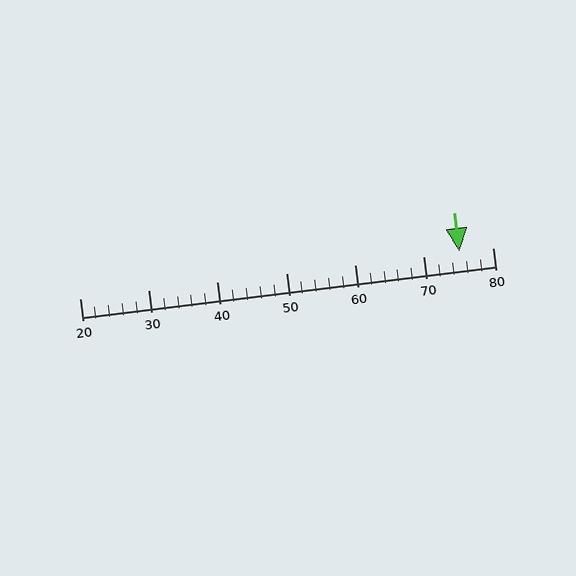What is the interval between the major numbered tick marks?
The major tick marks are spaced 10 units apart.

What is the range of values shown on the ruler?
The ruler shows values from 20 to 80.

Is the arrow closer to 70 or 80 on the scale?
The arrow is closer to 80.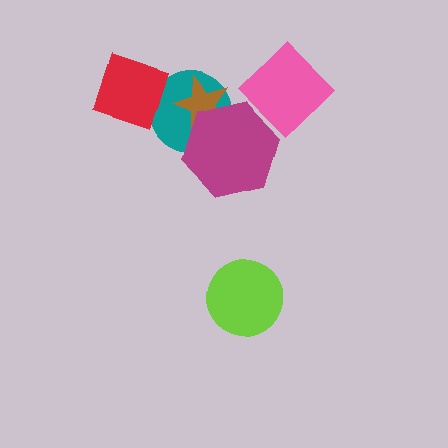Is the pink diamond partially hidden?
Yes, it is partially covered by another shape.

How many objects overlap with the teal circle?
3 objects overlap with the teal circle.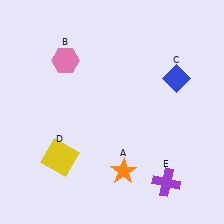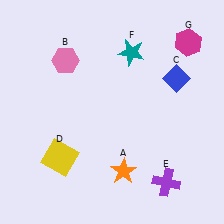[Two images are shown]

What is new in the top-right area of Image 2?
A magenta hexagon (G) was added in the top-right area of Image 2.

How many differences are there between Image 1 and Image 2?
There are 2 differences between the two images.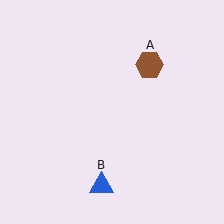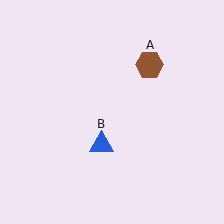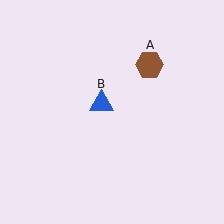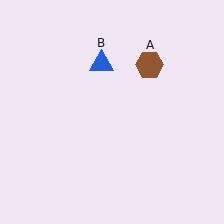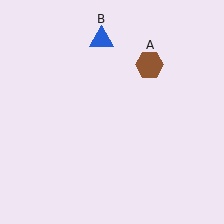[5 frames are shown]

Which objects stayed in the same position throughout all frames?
Brown hexagon (object A) remained stationary.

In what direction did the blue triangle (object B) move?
The blue triangle (object B) moved up.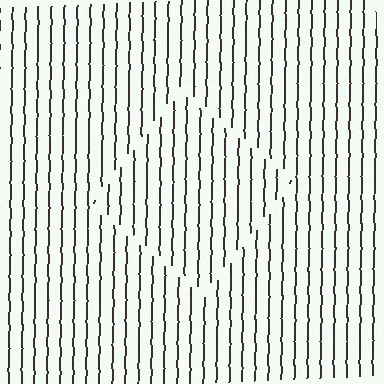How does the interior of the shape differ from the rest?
The interior of the shape contains the same grating, shifted by half a period — the contour is defined by the phase discontinuity where line-ends from the inner and outer gratings abut.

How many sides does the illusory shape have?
4 sides — the line-ends trace a square.